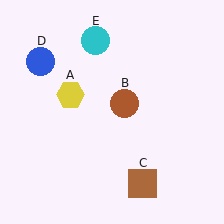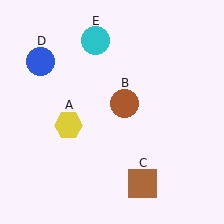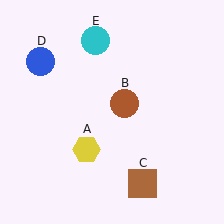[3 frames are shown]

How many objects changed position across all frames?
1 object changed position: yellow hexagon (object A).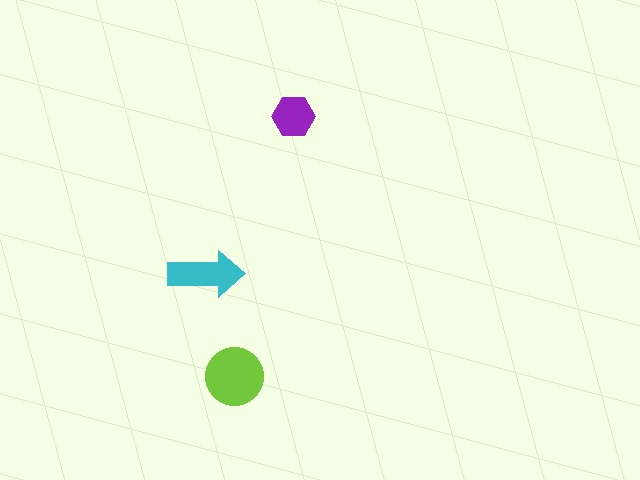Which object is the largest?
The lime circle.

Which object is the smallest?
The purple hexagon.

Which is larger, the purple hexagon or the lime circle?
The lime circle.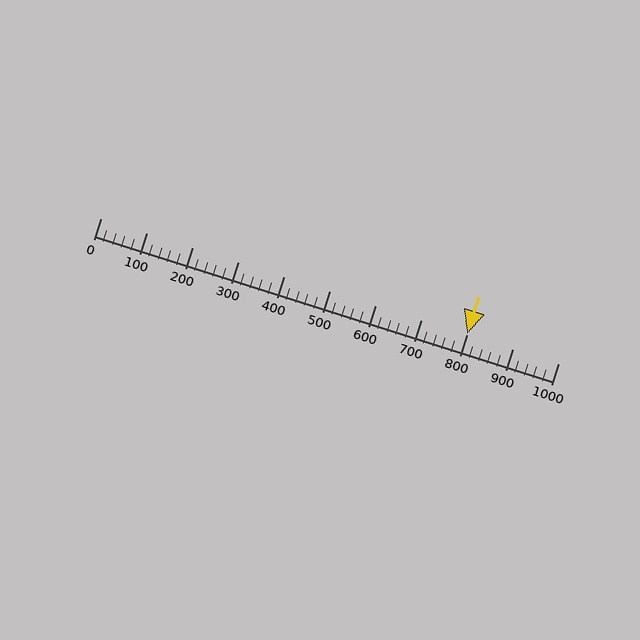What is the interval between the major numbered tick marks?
The major tick marks are spaced 100 units apart.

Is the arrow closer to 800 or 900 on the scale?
The arrow is closer to 800.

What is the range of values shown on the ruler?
The ruler shows values from 0 to 1000.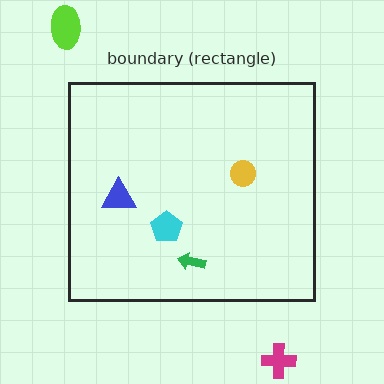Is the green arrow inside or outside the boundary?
Inside.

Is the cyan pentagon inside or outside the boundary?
Inside.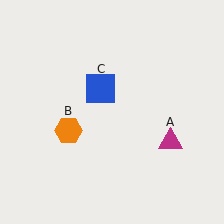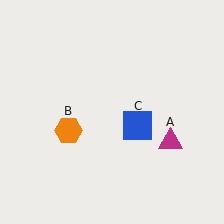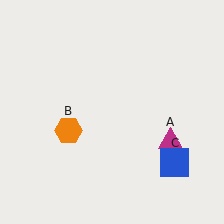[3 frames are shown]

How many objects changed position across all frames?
1 object changed position: blue square (object C).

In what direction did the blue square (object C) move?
The blue square (object C) moved down and to the right.